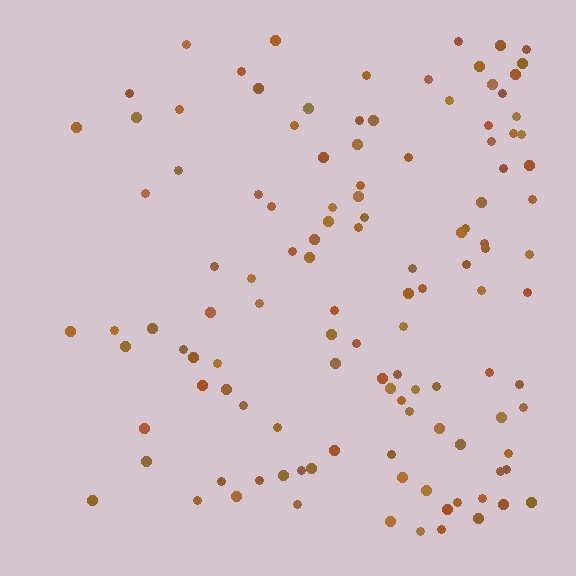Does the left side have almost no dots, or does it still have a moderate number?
Still a moderate number, just noticeably fewer than the right.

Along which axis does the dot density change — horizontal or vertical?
Horizontal.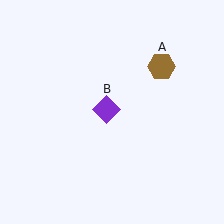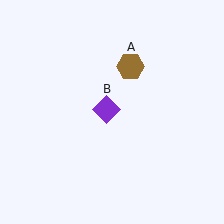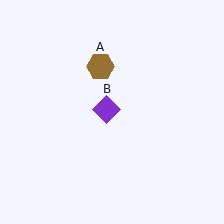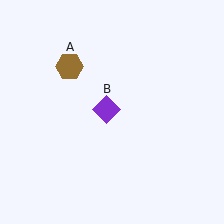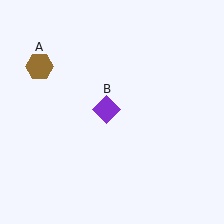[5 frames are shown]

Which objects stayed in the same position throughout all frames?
Purple diamond (object B) remained stationary.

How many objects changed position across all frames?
1 object changed position: brown hexagon (object A).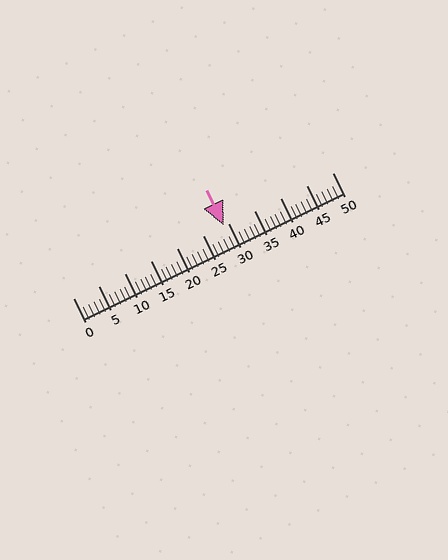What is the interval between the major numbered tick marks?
The major tick marks are spaced 5 units apart.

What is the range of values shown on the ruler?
The ruler shows values from 0 to 50.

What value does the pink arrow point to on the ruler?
The pink arrow points to approximately 29.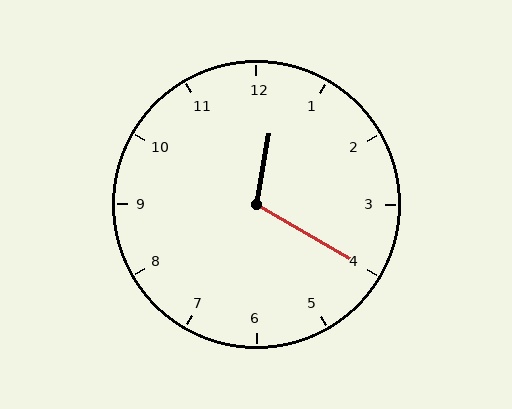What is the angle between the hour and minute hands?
Approximately 110 degrees.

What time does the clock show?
12:20.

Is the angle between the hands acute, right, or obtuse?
It is obtuse.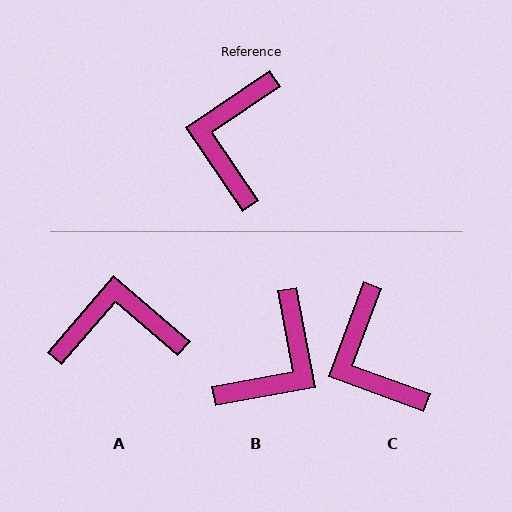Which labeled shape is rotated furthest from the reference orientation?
B, about 156 degrees away.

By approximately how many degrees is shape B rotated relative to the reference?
Approximately 156 degrees counter-clockwise.